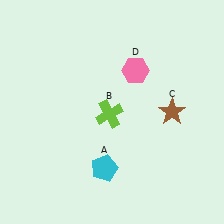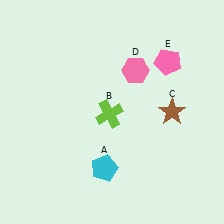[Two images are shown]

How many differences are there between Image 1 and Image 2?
There is 1 difference between the two images.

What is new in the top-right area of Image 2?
A pink pentagon (E) was added in the top-right area of Image 2.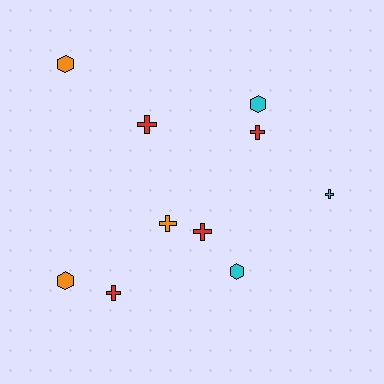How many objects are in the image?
There are 10 objects.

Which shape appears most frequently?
Cross, with 6 objects.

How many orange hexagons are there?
There are 2 orange hexagons.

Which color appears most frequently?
Red, with 4 objects.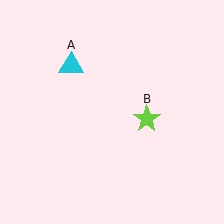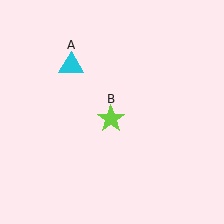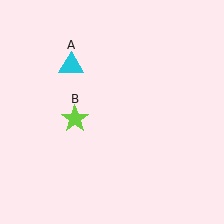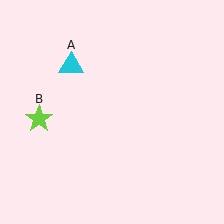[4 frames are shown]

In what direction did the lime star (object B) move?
The lime star (object B) moved left.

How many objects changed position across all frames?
1 object changed position: lime star (object B).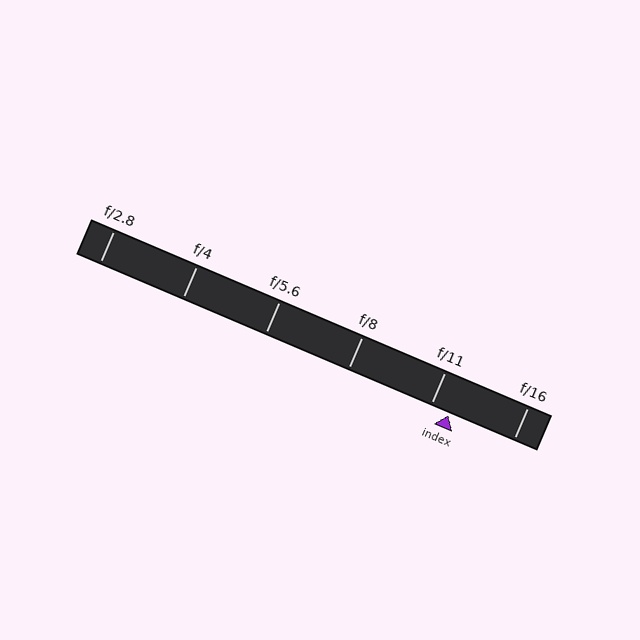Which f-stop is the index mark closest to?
The index mark is closest to f/11.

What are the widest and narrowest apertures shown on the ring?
The widest aperture shown is f/2.8 and the narrowest is f/16.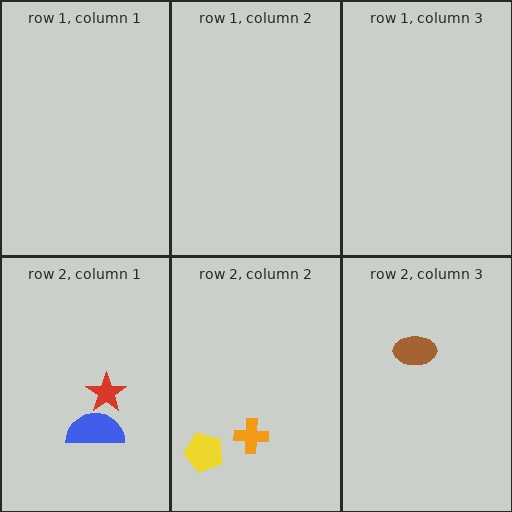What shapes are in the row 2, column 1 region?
The blue semicircle, the red star.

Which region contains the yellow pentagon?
The row 2, column 2 region.